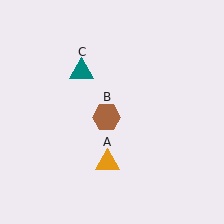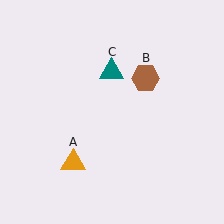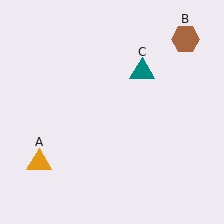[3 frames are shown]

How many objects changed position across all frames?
3 objects changed position: orange triangle (object A), brown hexagon (object B), teal triangle (object C).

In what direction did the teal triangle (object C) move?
The teal triangle (object C) moved right.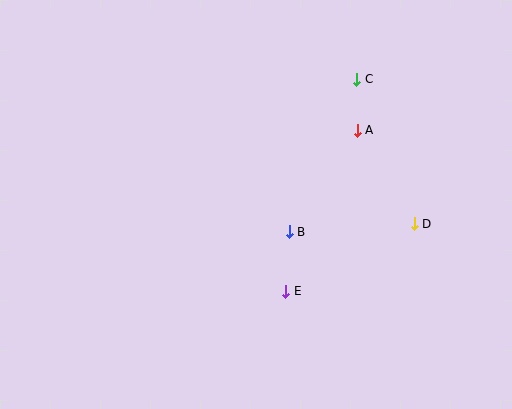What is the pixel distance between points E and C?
The distance between E and C is 224 pixels.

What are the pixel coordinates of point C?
Point C is at (357, 79).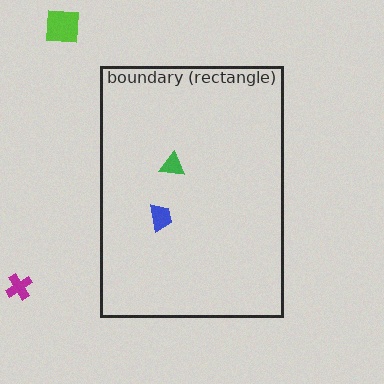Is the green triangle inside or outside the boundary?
Inside.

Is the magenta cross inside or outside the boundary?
Outside.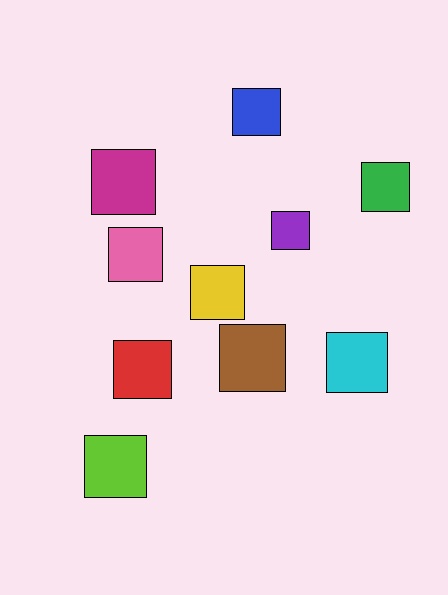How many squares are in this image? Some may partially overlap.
There are 10 squares.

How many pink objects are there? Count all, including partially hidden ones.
There is 1 pink object.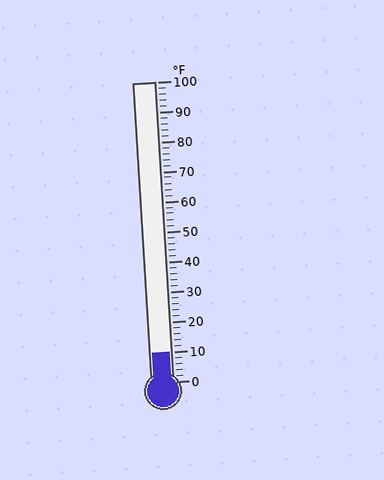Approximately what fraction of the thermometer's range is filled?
The thermometer is filled to approximately 10% of its range.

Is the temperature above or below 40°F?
The temperature is below 40°F.